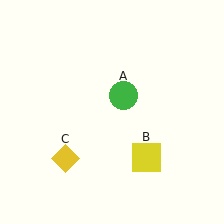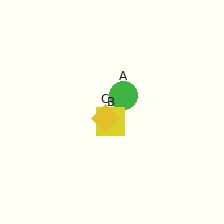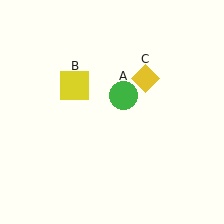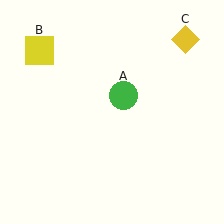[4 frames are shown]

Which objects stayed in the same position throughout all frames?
Green circle (object A) remained stationary.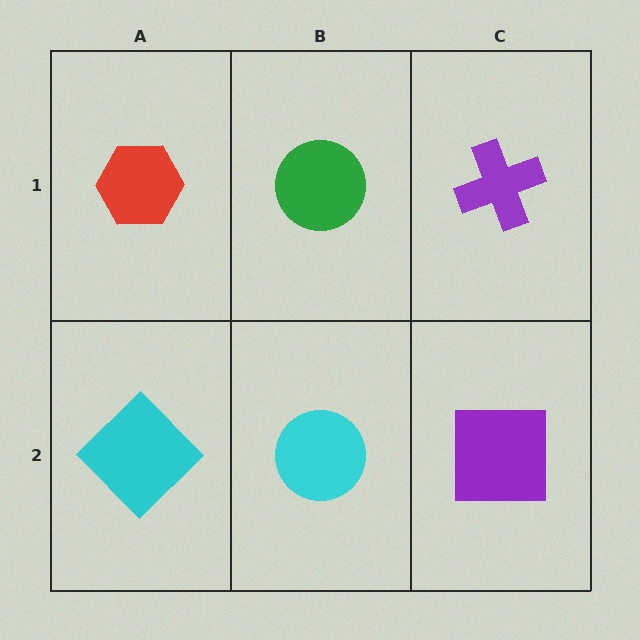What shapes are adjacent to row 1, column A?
A cyan diamond (row 2, column A), a green circle (row 1, column B).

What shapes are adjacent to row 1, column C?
A purple square (row 2, column C), a green circle (row 1, column B).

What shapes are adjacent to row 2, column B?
A green circle (row 1, column B), a cyan diamond (row 2, column A), a purple square (row 2, column C).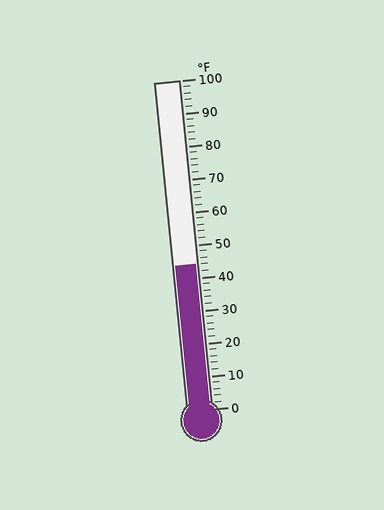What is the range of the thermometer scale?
The thermometer scale ranges from 0°F to 100°F.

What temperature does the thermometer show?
The thermometer shows approximately 44°F.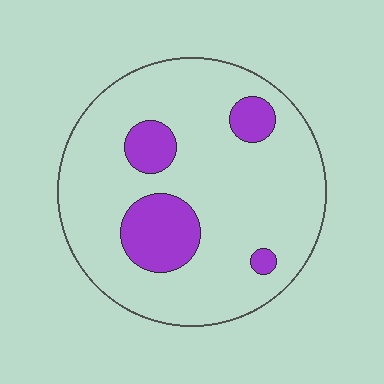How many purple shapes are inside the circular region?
4.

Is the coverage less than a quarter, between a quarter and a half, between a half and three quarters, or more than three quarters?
Less than a quarter.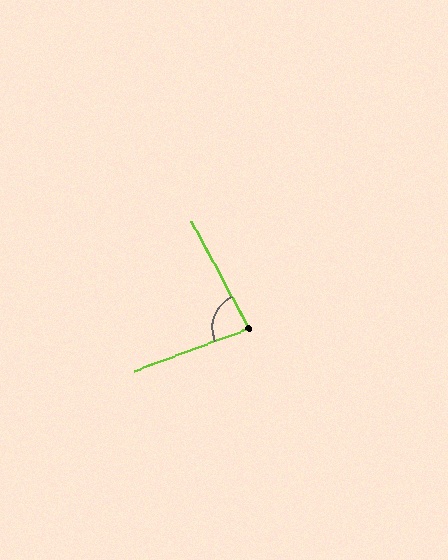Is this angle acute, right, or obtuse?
It is acute.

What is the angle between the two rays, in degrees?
Approximately 83 degrees.